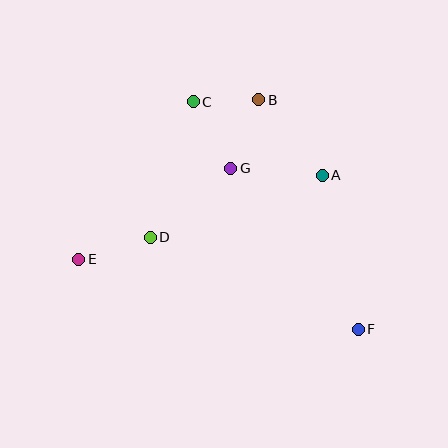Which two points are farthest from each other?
Points E and F are farthest from each other.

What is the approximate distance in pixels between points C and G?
The distance between C and G is approximately 76 pixels.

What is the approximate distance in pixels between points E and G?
The distance between E and G is approximately 177 pixels.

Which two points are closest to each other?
Points B and C are closest to each other.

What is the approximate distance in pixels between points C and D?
The distance between C and D is approximately 142 pixels.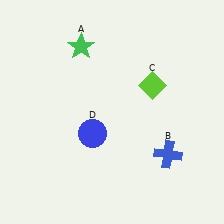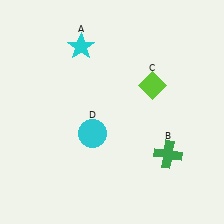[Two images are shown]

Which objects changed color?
A changed from green to cyan. B changed from blue to green. D changed from blue to cyan.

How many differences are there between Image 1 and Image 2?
There are 3 differences between the two images.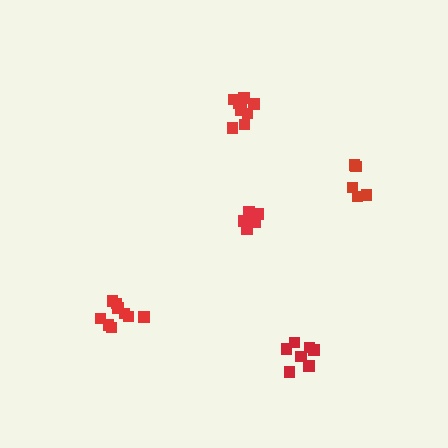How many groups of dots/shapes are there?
There are 5 groups.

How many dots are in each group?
Group 1: 7 dots, Group 2: 5 dots, Group 3: 9 dots, Group 4: 9 dots, Group 5: 5 dots (35 total).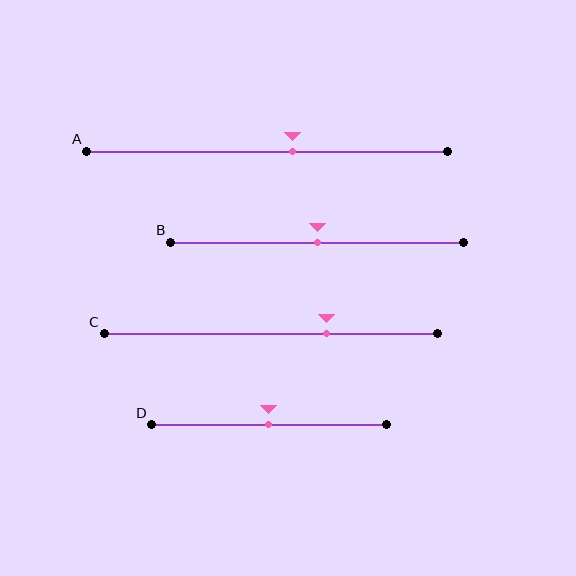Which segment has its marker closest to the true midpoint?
Segment B has its marker closest to the true midpoint.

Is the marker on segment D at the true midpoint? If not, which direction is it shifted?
Yes, the marker on segment D is at the true midpoint.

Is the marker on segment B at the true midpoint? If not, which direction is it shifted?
Yes, the marker on segment B is at the true midpoint.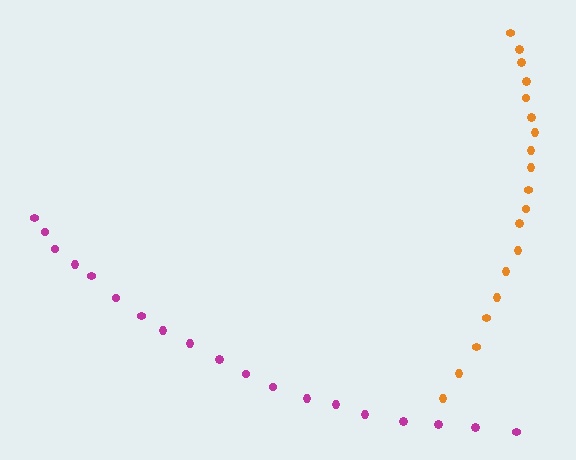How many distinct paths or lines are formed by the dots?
There are 2 distinct paths.